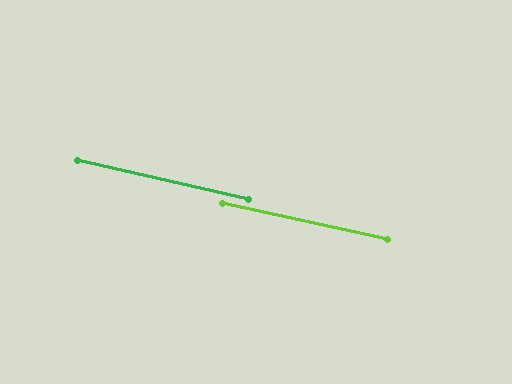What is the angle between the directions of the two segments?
Approximately 1 degree.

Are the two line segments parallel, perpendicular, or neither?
Parallel — their directions differ by only 0.8°.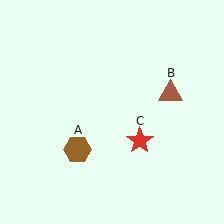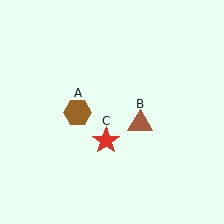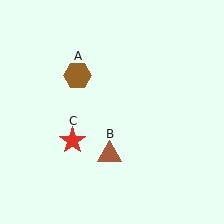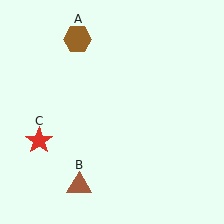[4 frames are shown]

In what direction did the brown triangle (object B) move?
The brown triangle (object B) moved down and to the left.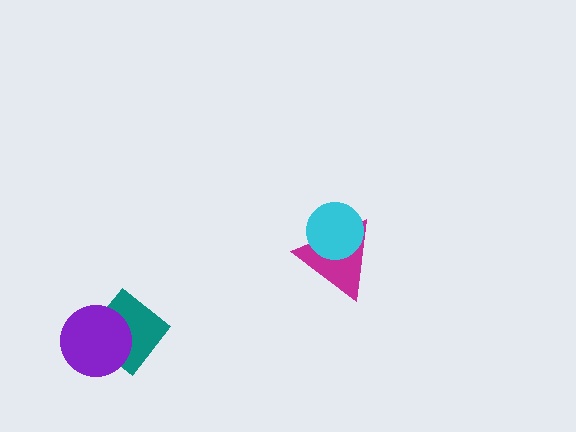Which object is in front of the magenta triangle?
The cyan circle is in front of the magenta triangle.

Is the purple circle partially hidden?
No, no other shape covers it.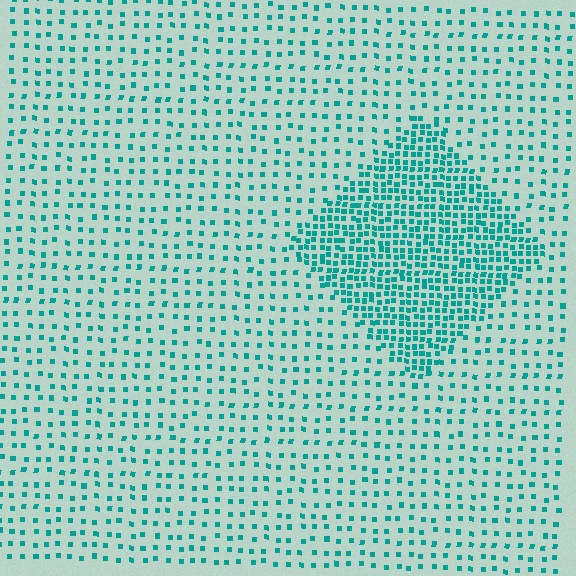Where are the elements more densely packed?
The elements are more densely packed inside the diamond boundary.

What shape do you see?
I see a diamond.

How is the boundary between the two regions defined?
The boundary is defined by a change in element density (approximately 2.7x ratio). All elements are the same color, size, and shape.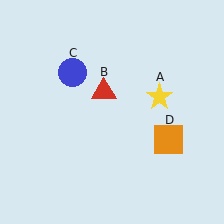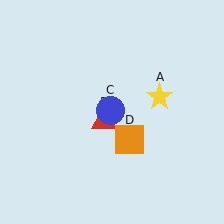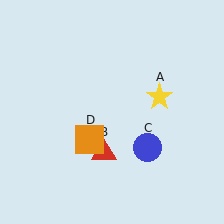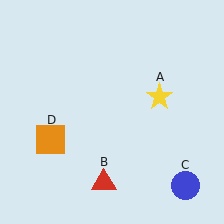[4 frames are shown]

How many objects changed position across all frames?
3 objects changed position: red triangle (object B), blue circle (object C), orange square (object D).